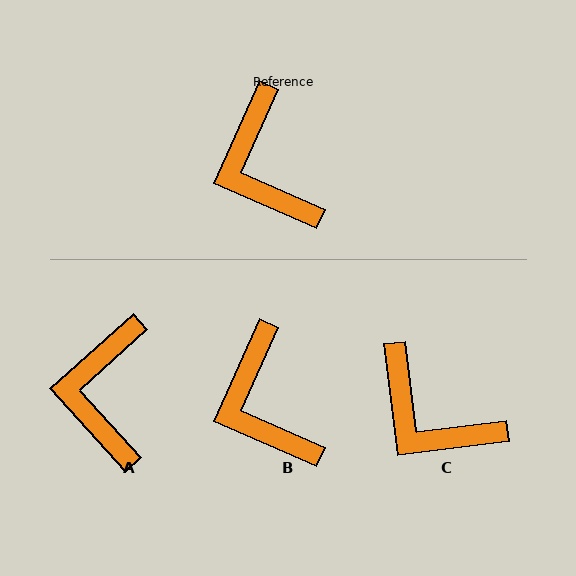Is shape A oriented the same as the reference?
No, it is off by about 24 degrees.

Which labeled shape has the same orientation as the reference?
B.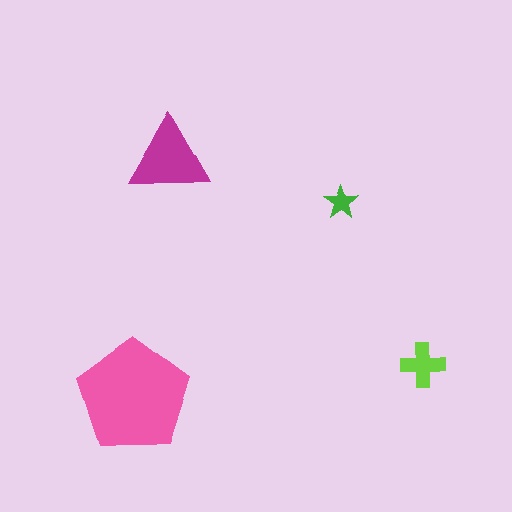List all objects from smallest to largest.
The green star, the lime cross, the magenta triangle, the pink pentagon.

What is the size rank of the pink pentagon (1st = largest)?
1st.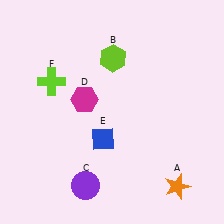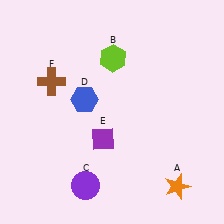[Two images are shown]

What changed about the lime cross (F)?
In Image 1, F is lime. In Image 2, it changed to brown.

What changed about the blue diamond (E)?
In Image 1, E is blue. In Image 2, it changed to purple.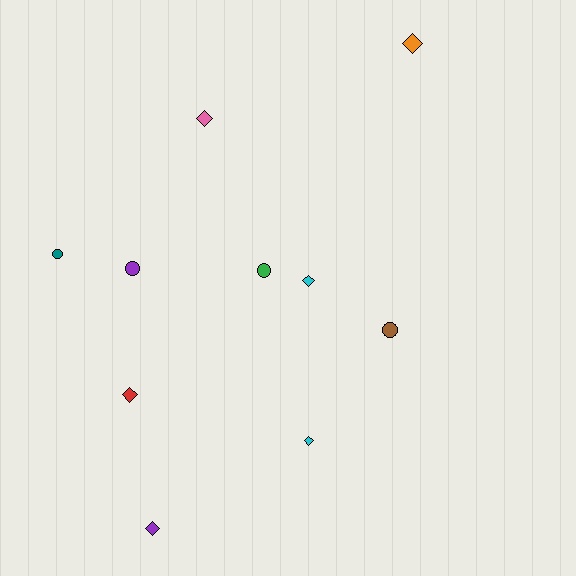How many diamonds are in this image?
There are 6 diamonds.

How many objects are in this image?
There are 10 objects.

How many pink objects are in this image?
There is 1 pink object.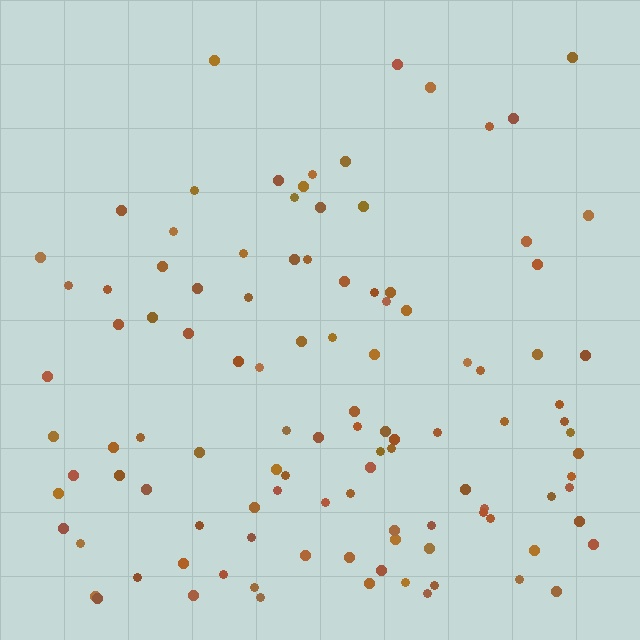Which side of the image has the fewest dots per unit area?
The top.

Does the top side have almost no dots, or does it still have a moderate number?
Still a moderate number, just noticeably fewer than the bottom.